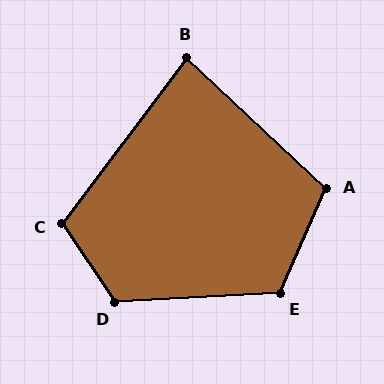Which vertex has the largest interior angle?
D, at approximately 121 degrees.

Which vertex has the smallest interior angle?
B, at approximately 84 degrees.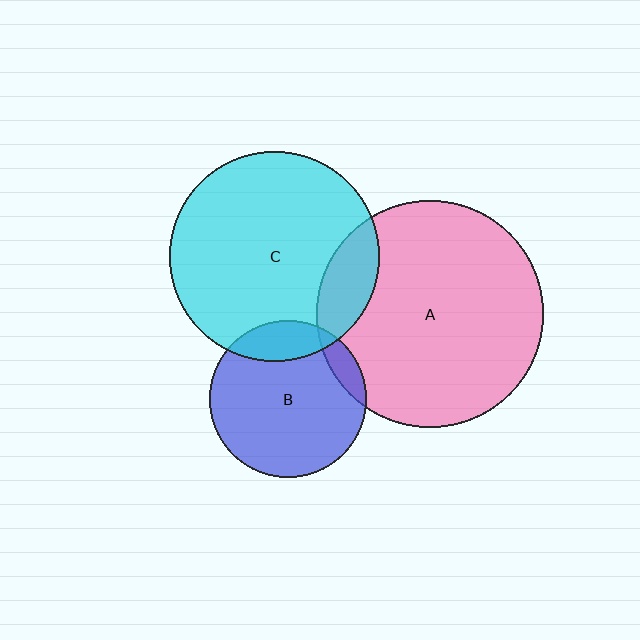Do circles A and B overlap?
Yes.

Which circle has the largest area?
Circle A (pink).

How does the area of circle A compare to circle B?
Approximately 2.1 times.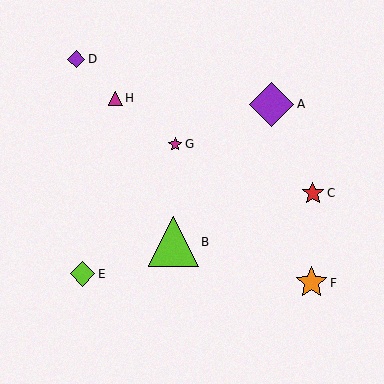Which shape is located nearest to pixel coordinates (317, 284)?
The orange star (labeled F) at (312, 283) is nearest to that location.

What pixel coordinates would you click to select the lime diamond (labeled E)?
Click at (82, 274) to select the lime diamond E.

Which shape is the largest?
The lime triangle (labeled B) is the largest.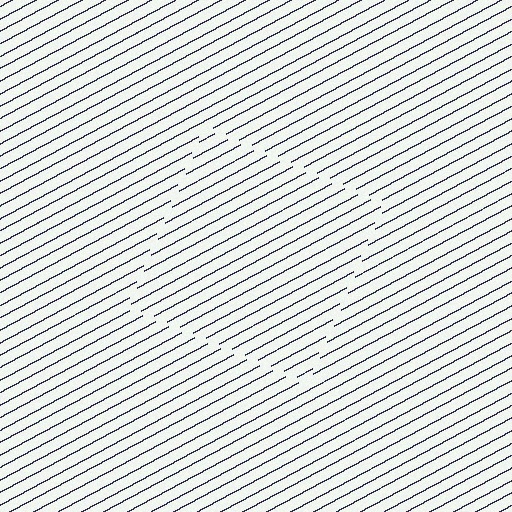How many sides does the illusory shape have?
4 sides — the line-ends trace a square.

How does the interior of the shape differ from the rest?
The interior of the shape contains the same grating, shifted by half a period — the contour is defined by the phase discontinuity where line-ends from the inner and outer gratings abut.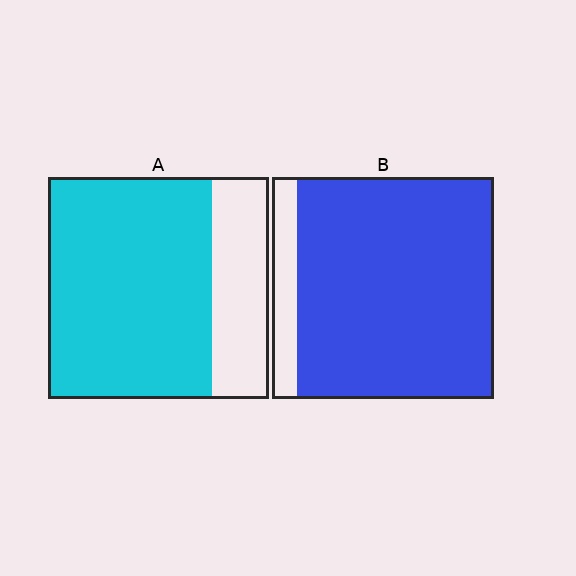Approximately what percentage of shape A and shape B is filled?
A is approximately 75% and B is approximately 90%.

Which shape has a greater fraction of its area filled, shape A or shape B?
Shape B.